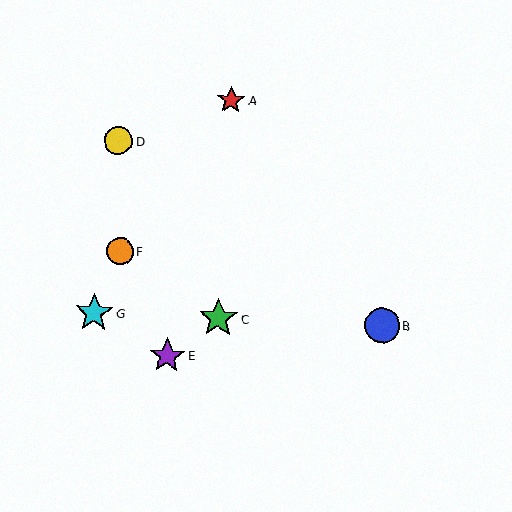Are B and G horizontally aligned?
Yes, both are at y≈325.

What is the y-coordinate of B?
Object B is at y≈325.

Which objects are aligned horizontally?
Objects B, C, G are aligned horizontally.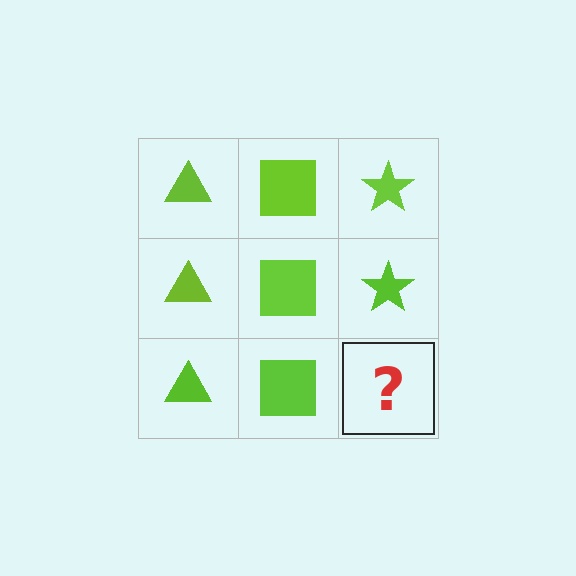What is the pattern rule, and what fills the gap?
The rule is that each column has a consistent shape. The gap should be filled with a lime star.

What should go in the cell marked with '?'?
The missing cell should contain a lime star.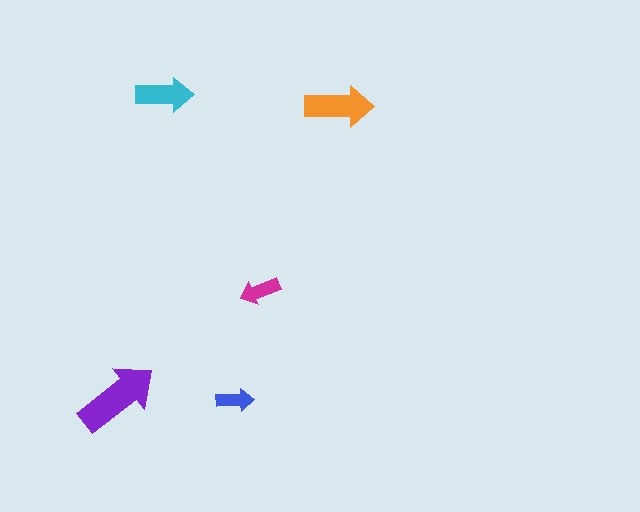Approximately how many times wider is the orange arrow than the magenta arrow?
About 1.5 times wider.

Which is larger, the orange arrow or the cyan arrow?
The orange one.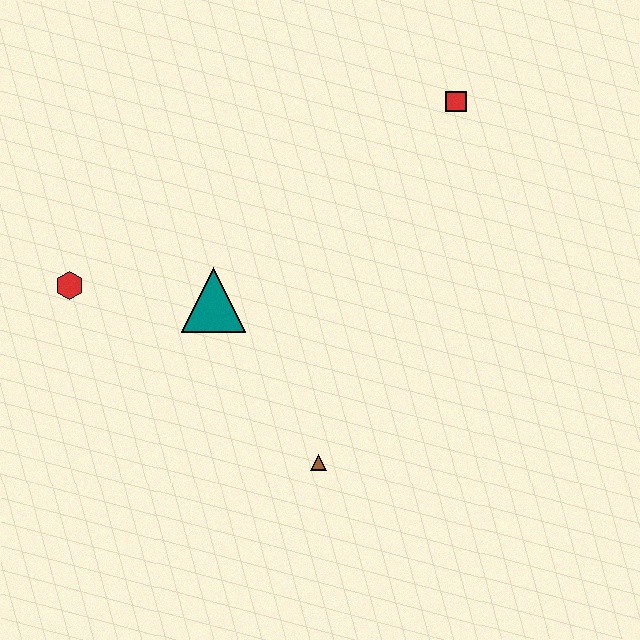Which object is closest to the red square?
The teal triangle is closest to the red square.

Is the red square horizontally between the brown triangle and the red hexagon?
No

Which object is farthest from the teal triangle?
The red square is farthest from the teal triangle.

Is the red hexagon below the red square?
Yes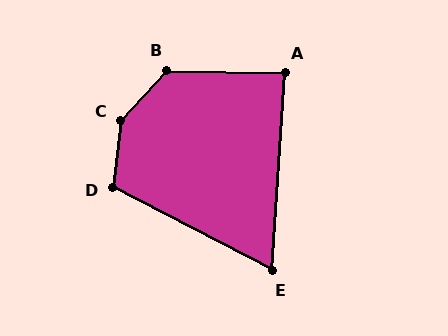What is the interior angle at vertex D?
Approximately 110 degrees (obtuse).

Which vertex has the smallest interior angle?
E, at approximately 66 degrees.